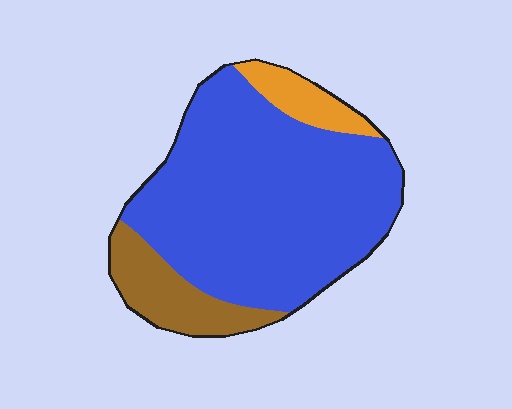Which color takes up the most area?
Blue, at roughly 75%.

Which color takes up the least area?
Orange, at roughly 10%.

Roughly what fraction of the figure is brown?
Brown covers 15% of the figure.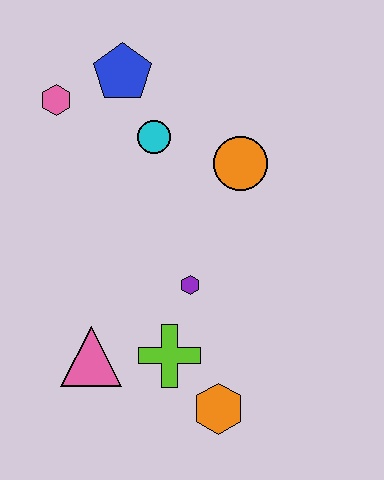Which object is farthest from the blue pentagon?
The orange hexagon is farthest from the blue pentagon.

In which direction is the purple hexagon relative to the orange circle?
The purple hexagon is below the orange circle.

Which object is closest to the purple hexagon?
The lime cross is closest to the purple hexagon.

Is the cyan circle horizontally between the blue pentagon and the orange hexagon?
Yes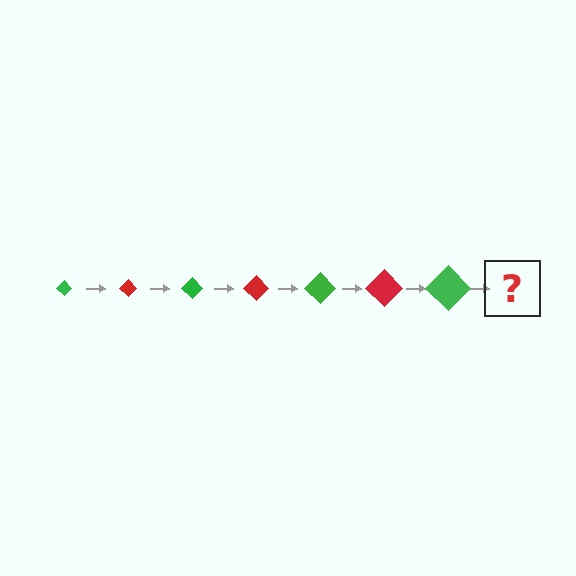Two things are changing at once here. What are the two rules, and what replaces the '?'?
The two rules are that the diamond grows larger each step and the color cycles through green and red. The '?' should be a red diamond, larger than the previous one.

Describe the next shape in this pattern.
It should be a red diamond, larger than the previous one.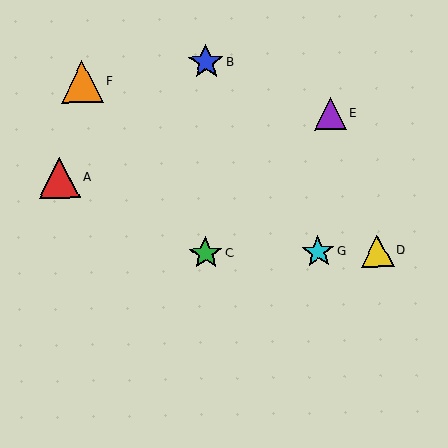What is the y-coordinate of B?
Object B is at y≈62.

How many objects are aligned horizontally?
3 objects (C, D, G) are aligned horizontally.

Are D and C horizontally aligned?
Yes, both are at y≈251.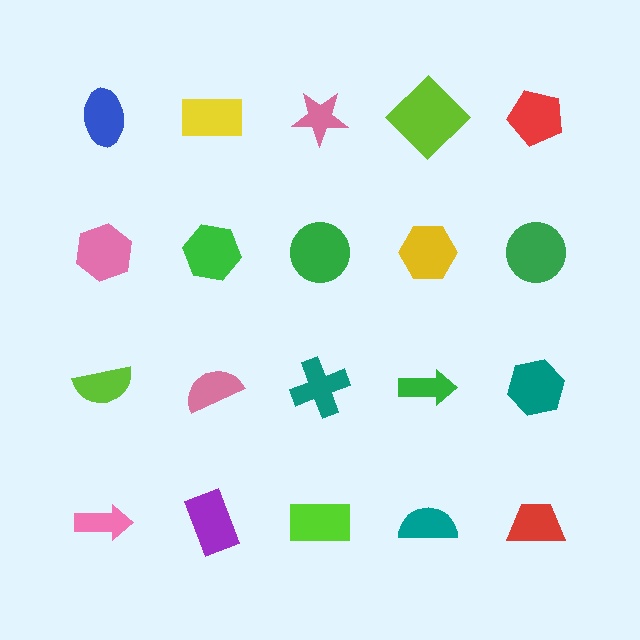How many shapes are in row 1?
5 shapes.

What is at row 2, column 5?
A green circle.